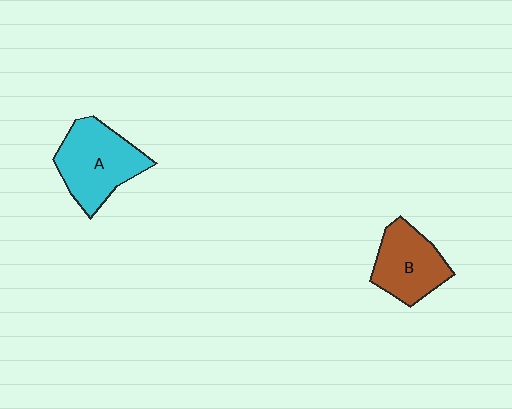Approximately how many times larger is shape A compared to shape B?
Approximately 1.3 times.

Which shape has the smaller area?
Shape B (brown).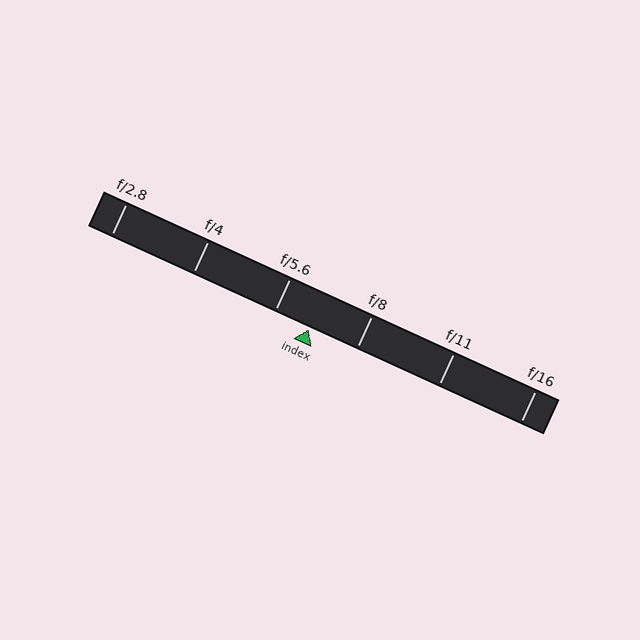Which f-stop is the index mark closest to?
The index mark is closest to f/5.6.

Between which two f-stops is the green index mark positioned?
The index mark is between f/5.6 and f/8.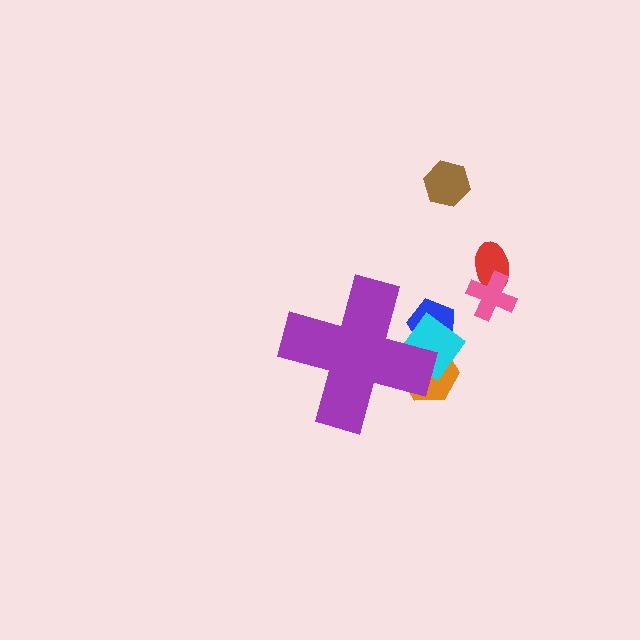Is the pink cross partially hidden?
No, the pink cross is fully visible.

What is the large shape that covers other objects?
A purple cross.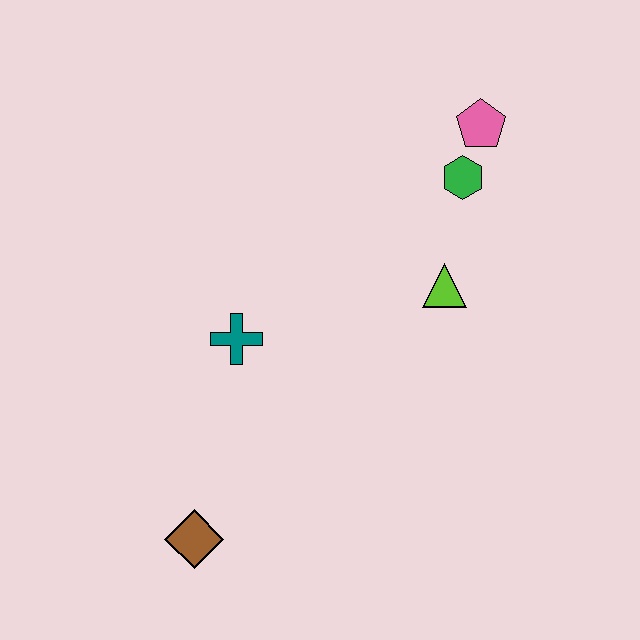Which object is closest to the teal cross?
The brown diamond is closest to the teal cross.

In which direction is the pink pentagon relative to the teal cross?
The pink pentagon is to the right of the teal cross.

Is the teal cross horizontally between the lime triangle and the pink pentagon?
No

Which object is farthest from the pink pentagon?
The brown diamond is farthest from the pink pentagon.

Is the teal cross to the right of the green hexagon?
No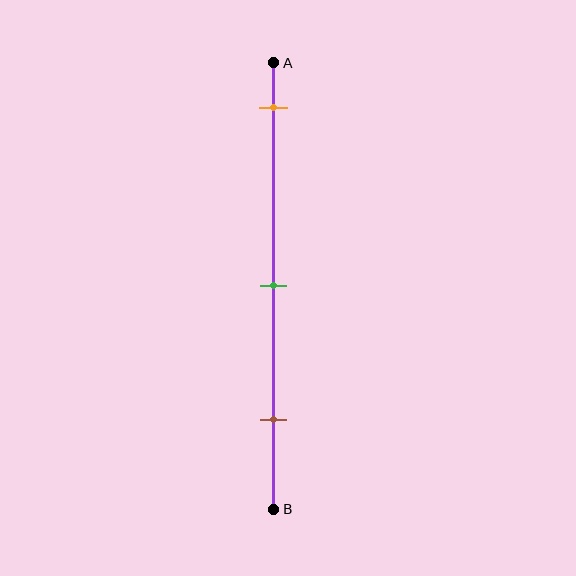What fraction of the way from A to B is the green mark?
The green mark is approximately 50% (0.5) of the way from A to B.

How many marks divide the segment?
There are 3 marks dividing the segment.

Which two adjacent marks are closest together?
The green and brown marks are the closest adjacent pair.